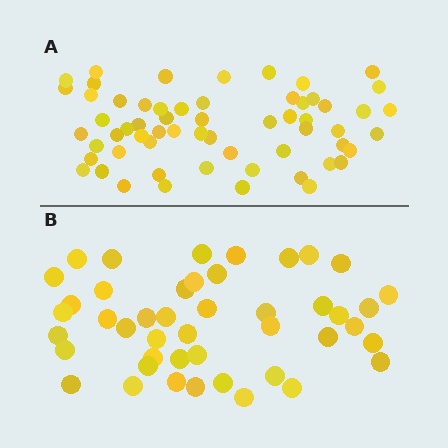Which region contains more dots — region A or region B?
Region A (the top region) has more dots.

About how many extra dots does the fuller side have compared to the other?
Region A has approximately 15 more dots than region B.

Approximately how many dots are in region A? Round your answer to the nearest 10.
About 60 dots.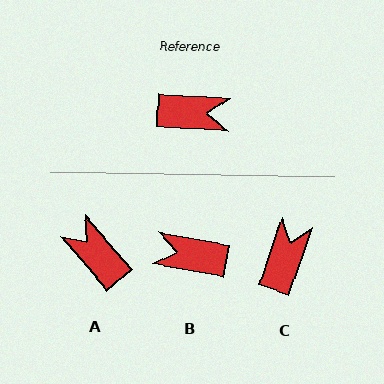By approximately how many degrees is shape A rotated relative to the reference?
Approximately 134 degrees counter-clockwise.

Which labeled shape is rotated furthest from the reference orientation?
B, about 173 degrees away.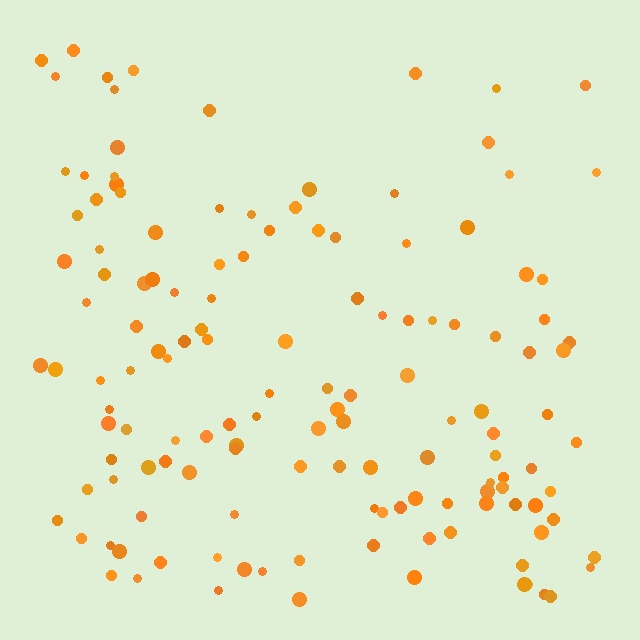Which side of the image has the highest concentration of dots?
The bottom.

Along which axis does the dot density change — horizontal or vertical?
Vertical.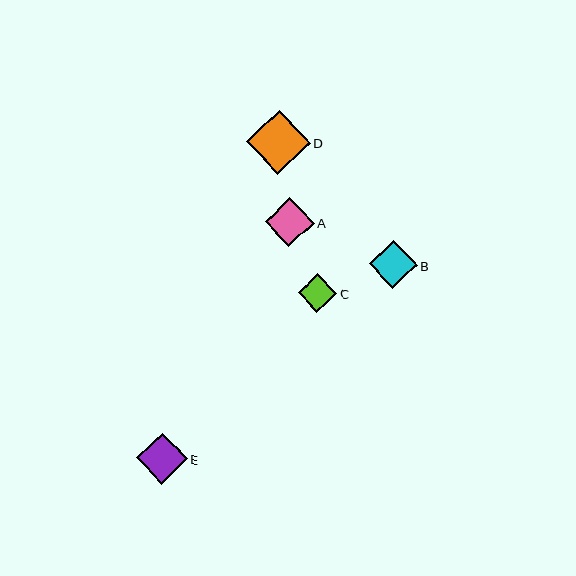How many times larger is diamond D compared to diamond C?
Diamond D is approximately 1.6 times the size of diamond C.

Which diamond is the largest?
Diamond D is the largest with a size of approximately 64 pixels.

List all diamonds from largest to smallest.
From largest to smallest: D, E, A, B, C.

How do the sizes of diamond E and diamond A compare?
Diamond E and diamond A are approximately the same size.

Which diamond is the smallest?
Diamond C is the smallest with a size of approximately 39 pixels.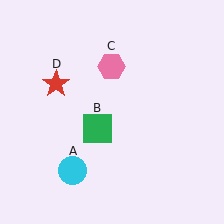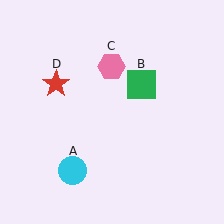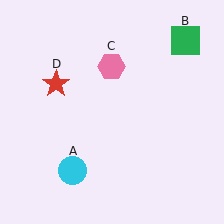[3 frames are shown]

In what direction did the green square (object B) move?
The green square (object B) moved up and to the right.